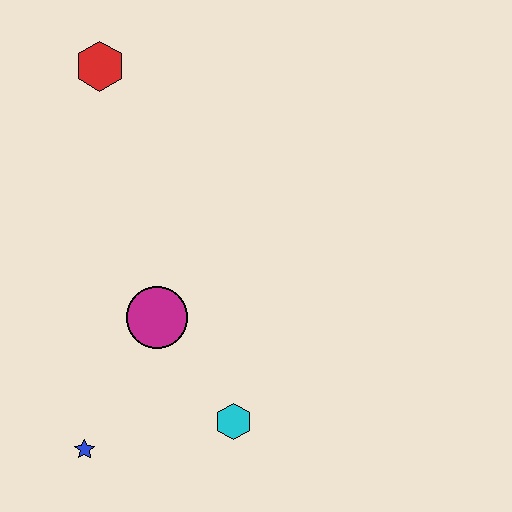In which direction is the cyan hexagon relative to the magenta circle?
The cyan hexagon is below the magenta circle.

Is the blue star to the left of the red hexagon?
Yes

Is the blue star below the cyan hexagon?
Yes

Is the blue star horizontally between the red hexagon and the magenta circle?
No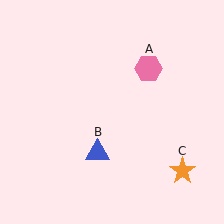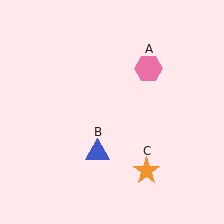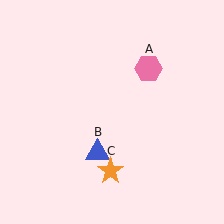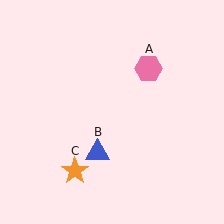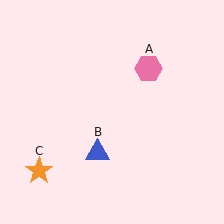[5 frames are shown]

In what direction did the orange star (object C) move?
The orange star (object C) moved left.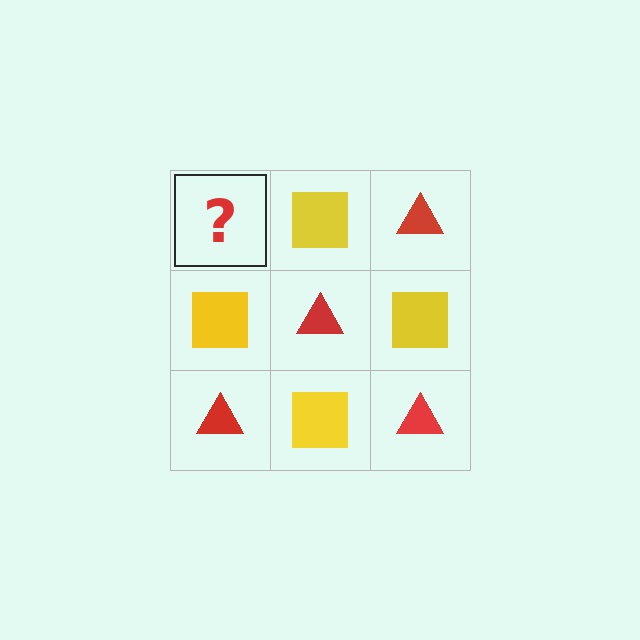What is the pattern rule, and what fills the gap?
The rule is that it alternates red triangle and yellow square in a checkerboard pattern. The gap should be filled with a red triangle.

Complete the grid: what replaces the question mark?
The question mark should be replaced with a red triangle.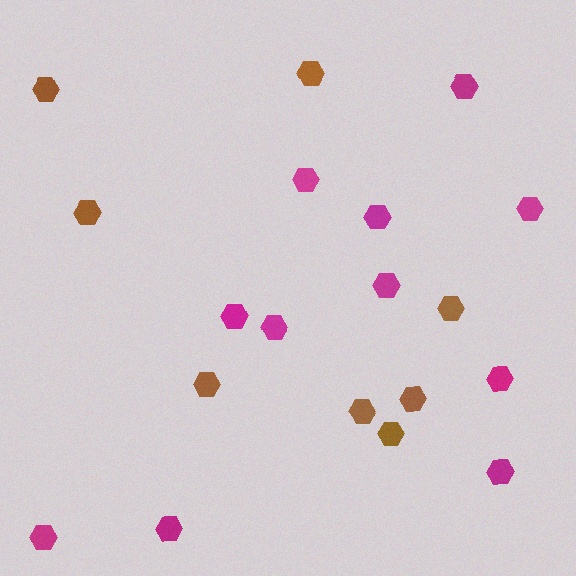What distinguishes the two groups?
There are 2 groups: one group of brown hexagons (8) and one group of magenta hexagons (11).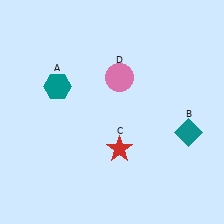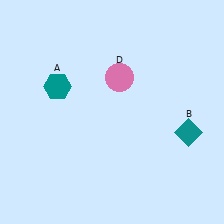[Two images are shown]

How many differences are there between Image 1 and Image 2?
There is 1 difference between the two images.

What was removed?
The red star (C) was removed in Image 2.